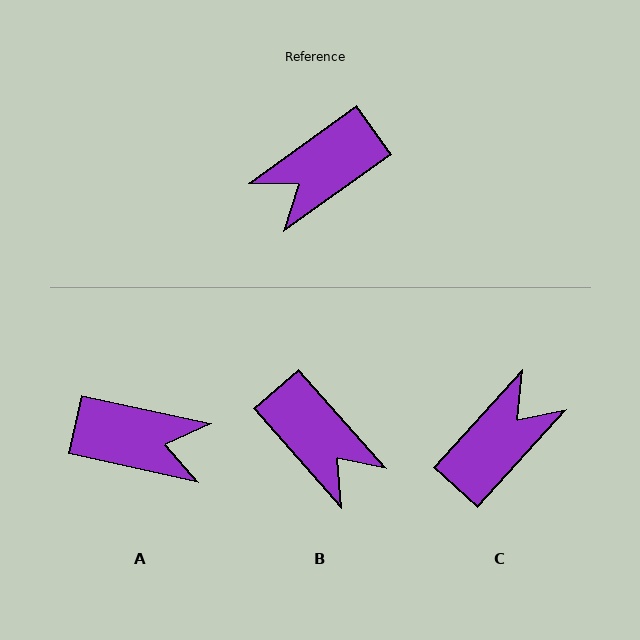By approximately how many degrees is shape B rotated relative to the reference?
Approximately 96 degrees counter-clockwise.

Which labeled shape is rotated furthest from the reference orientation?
C, about 168 degrees away.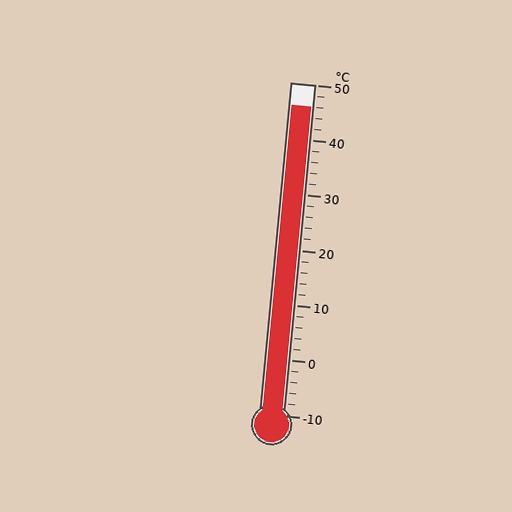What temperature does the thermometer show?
The thermometer shows approximately 46°C.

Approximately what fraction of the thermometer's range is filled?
The thermometer is filled to approximately 95% of its range.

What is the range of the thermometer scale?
The thermometer scale ranges from -10°C to 50°C.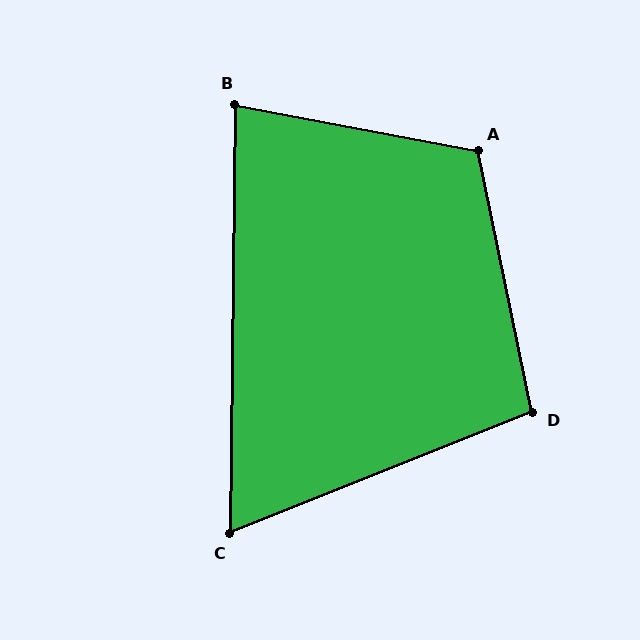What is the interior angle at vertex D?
Approximately 100 degrees (obtuse).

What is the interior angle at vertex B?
Approximately 80 degrees (acute).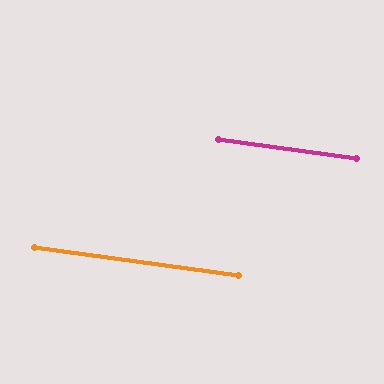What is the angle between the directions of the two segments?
Approximately 0 degrees.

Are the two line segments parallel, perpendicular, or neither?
Parallel — their directions differ by only 0.2°.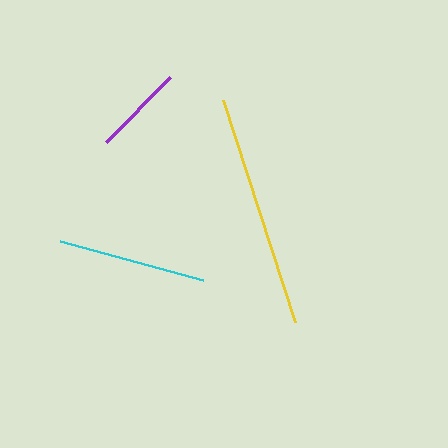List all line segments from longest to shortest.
From longest to shortest: yellow, cyan, purple.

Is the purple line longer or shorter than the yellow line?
The yellow line is longer than the purple line.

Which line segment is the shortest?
The purple line is the shortest at approximately 91 pixels.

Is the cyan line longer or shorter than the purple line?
The cyan line is longer than the purple line.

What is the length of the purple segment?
The purple segment is approximately 91 pixels long.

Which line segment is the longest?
The yellow line is the longest at approximately 234 pixels.